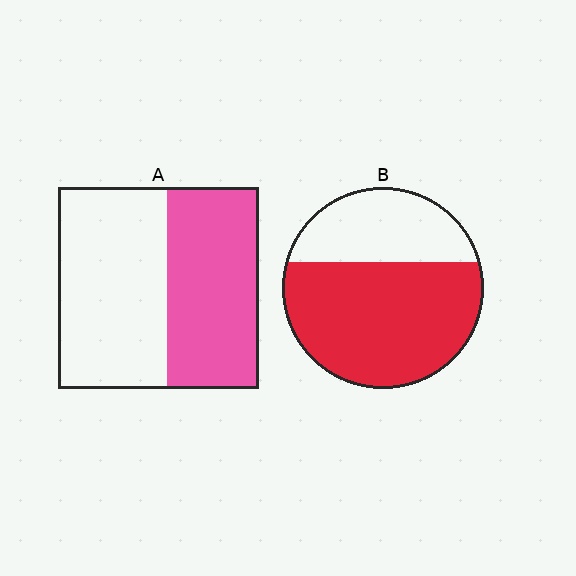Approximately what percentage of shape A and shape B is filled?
A is approximately 45% and B is approximately 65%.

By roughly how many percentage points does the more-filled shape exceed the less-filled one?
By roughly 20 percentage points (B over A).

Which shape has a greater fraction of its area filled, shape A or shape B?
Shape B.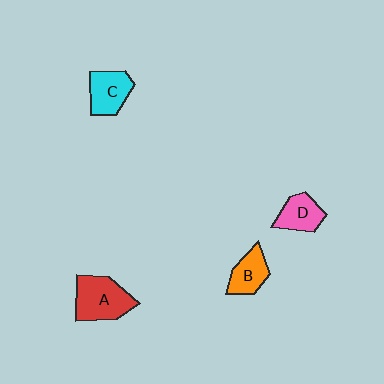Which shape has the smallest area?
Shape D (pink).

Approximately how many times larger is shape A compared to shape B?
Approximately 1.5 times.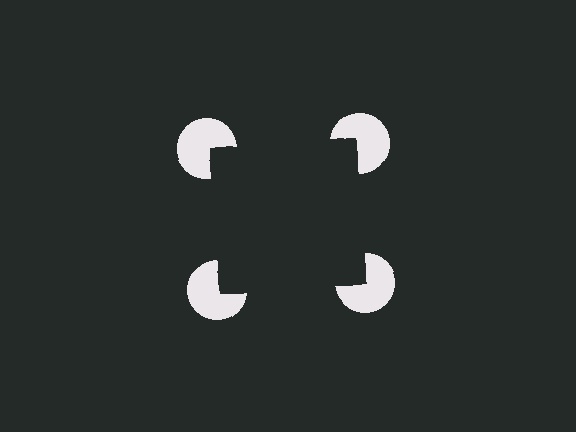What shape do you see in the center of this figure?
An illusory square — its edges are inferred from the aligned wedge cuts in the pac-man discs, not physically drawn.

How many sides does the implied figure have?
4 sides.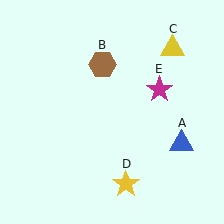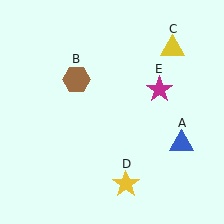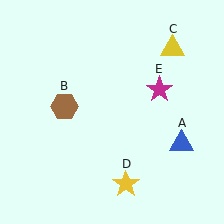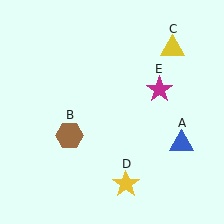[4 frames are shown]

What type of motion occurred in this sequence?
The brown hexagon (object B) rotated counterclockwise around the center of the scene.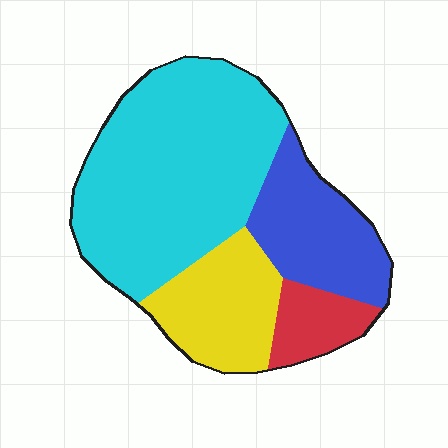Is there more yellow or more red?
Yellow.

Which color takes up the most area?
Cyan, at roughly 50%.